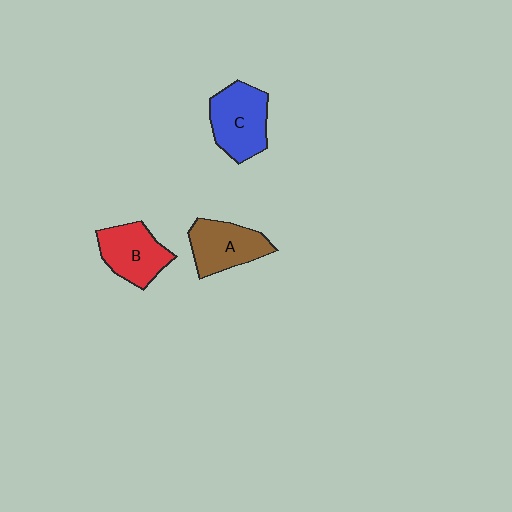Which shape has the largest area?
Shape C (blue).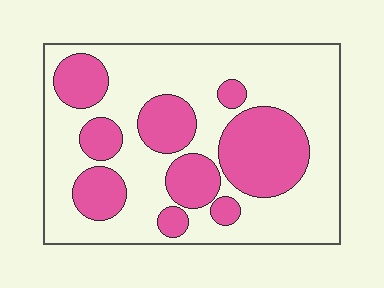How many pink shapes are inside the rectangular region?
9.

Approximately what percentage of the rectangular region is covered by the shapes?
Approximately 35%.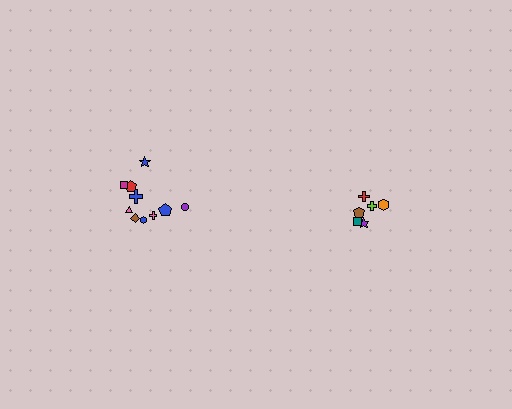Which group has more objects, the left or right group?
The left group.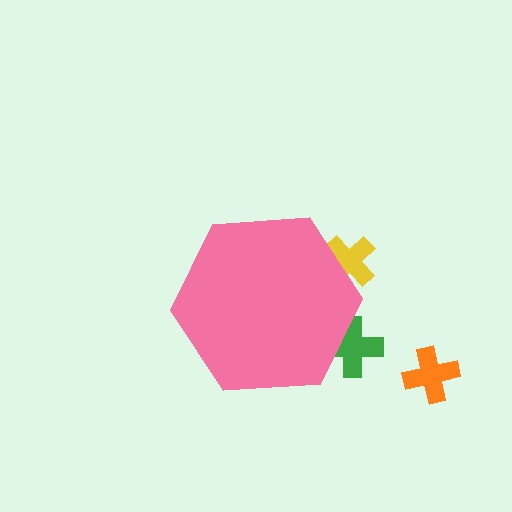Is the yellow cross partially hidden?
Yes, the yellow cross is partially hidden behind the pink hexagon.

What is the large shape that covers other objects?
A pink hexagon.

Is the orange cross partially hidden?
No, the orange cross is fully visible.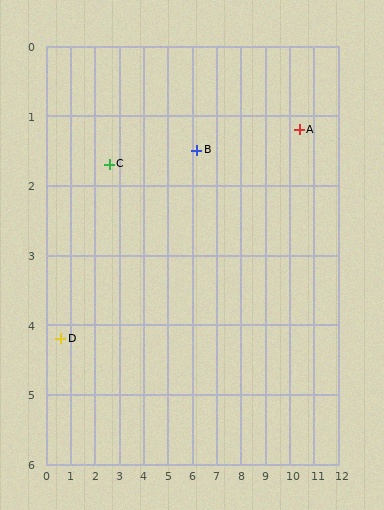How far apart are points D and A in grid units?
Points D and A are about 10.2 grid units apart.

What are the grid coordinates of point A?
Point A is at approximately (10.4, 1.2).